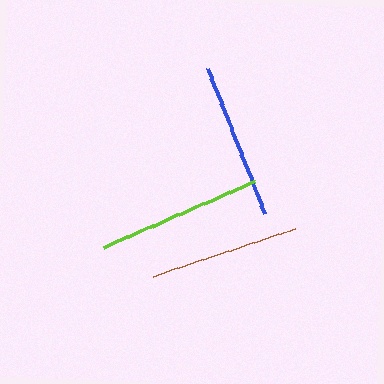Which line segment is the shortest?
The brown line is the shortest at approximately 150 pixels.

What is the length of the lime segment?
The lime segment is approximately 165 pixels long.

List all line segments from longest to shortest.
From longest to shortest: lime, blue, brown.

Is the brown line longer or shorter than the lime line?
The lime line is longer than the brown line.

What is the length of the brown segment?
The brown segment is approximately 150 pixels long.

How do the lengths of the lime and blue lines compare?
The lime and blue lines are approximately the same length.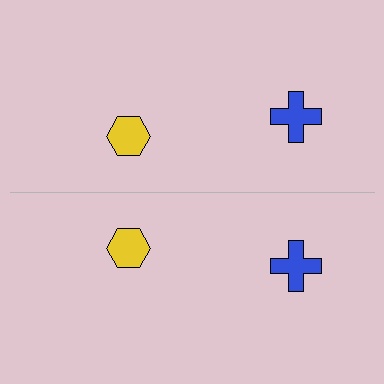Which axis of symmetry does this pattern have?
The pattern has a horizontal axis of symmetry running through the center of the image.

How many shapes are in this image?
There are 4 shapes in this image.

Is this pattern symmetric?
Yes, this pattern has bilateral (reflection) symmetry.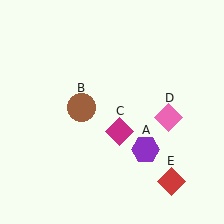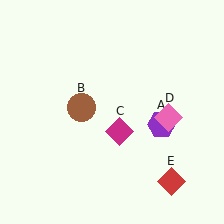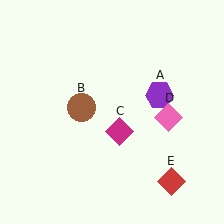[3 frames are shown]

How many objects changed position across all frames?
1 object changed position: purple hexagon (object A).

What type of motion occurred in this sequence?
The purple hexagon (object A) rotated counterclockwise around the center of the scene.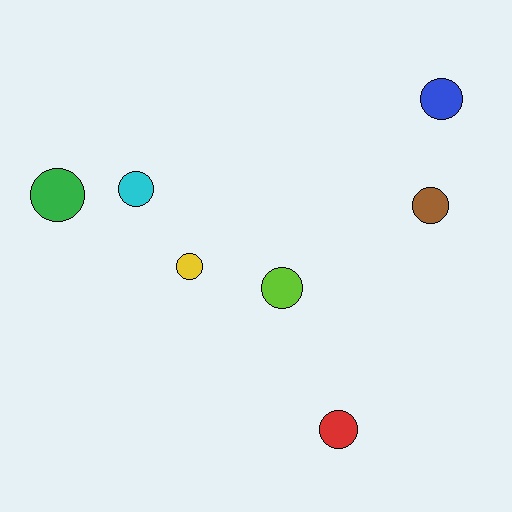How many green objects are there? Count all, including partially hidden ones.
There is 1 green object.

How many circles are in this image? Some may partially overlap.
There are 7 circles.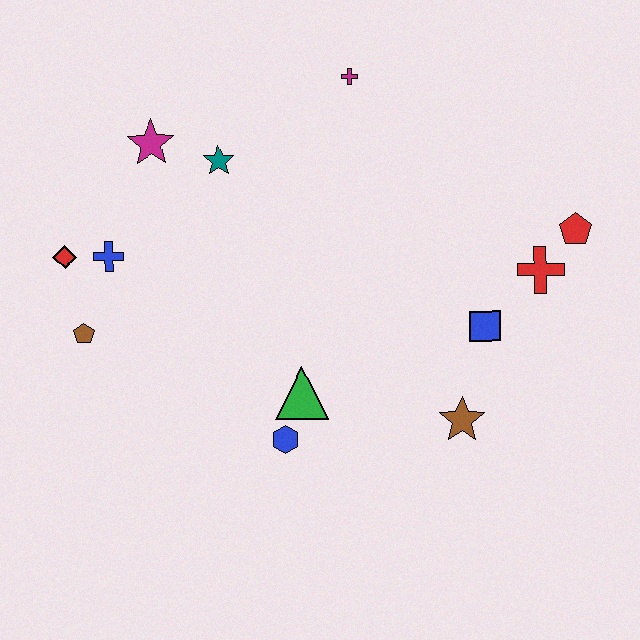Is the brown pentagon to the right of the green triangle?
No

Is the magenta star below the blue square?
No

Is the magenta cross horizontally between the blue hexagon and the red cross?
Yes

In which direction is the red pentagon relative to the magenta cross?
The red pentagon is to the right of the magenta cross.